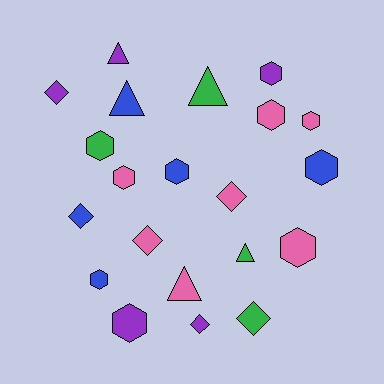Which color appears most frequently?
Pink, with 7 objects.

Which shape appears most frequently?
Hexagon, with 10 objects.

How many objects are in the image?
There are 21 objects.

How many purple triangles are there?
There is 1 purple triangle.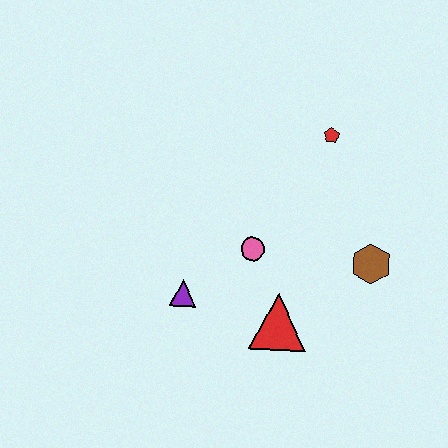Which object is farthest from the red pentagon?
The purple triangle is farthest from the red pentagon.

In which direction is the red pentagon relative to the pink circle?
The red pentagon is above the pink circle.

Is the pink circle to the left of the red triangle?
Yes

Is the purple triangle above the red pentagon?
No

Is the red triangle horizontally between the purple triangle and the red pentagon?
Yes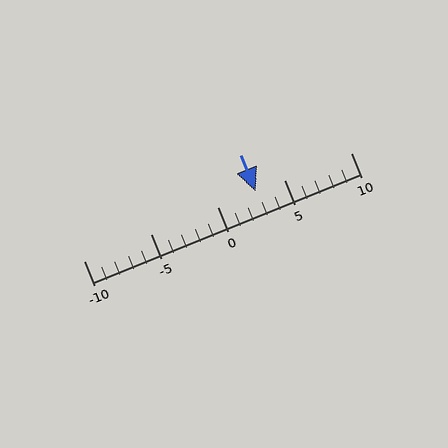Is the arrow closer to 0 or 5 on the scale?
The arrow is closer to 5.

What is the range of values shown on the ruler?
The ruler shows values from -10 to 10.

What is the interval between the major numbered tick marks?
The major tick marks are spaced 5 units apart.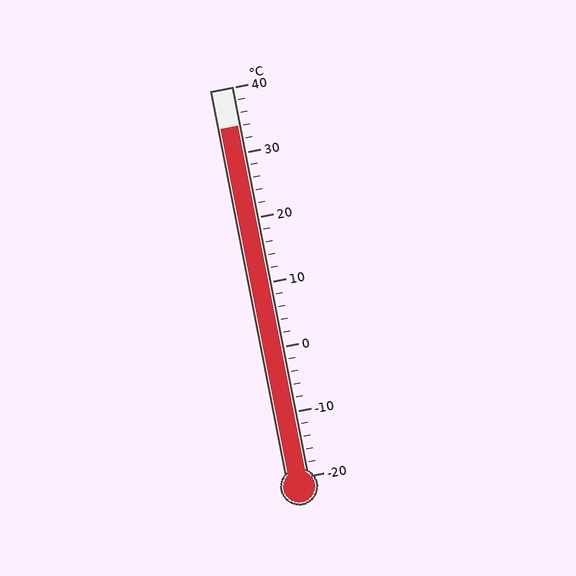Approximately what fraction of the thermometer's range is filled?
The thermometer is filled to approximately 90% of its range.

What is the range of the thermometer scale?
The thermometer scale ranges from -20°C to 40°C.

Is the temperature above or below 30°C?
The temperature is above 30°C.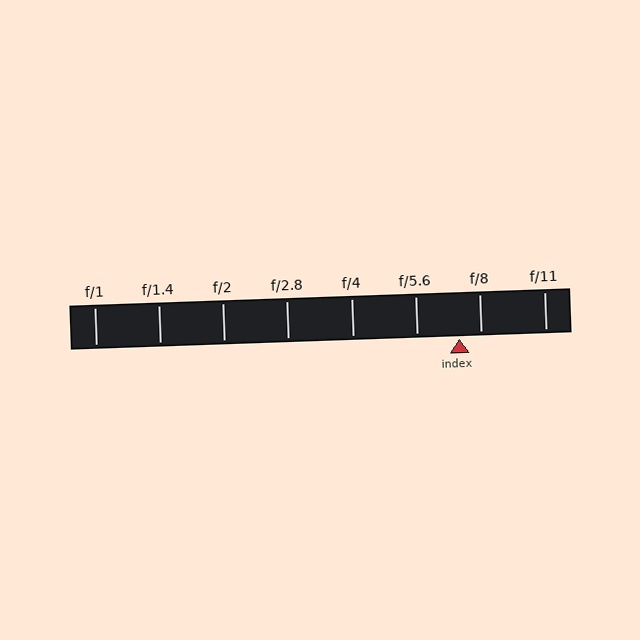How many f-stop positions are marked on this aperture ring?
There are 8 f-stop positions marked.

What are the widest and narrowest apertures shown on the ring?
The widest aperture shown is f/1 and the narrowest is f/11.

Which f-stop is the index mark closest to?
The index mark is closest to f/8.